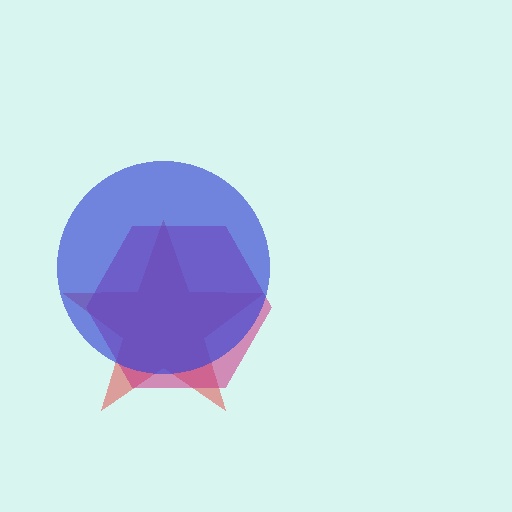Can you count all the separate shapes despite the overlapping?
Yes, there are 3 separate shapes.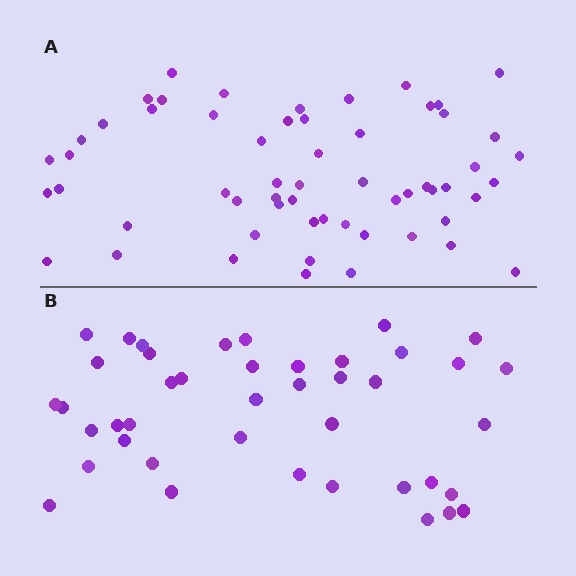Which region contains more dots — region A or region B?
Region A (the top region) has more dots.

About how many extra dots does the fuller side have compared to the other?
Region A has approximately 15 more dots than region B.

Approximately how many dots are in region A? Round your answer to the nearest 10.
About 60 dots. (The exact count is 58, which rounds to 60.)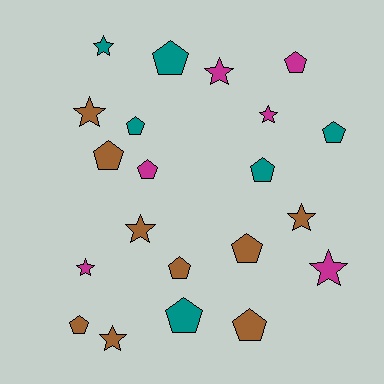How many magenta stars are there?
There are 4 magenta stars.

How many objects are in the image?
There are 21 objects.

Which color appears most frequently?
Brown, with 9 objects.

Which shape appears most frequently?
Pentagon, with 12 objects.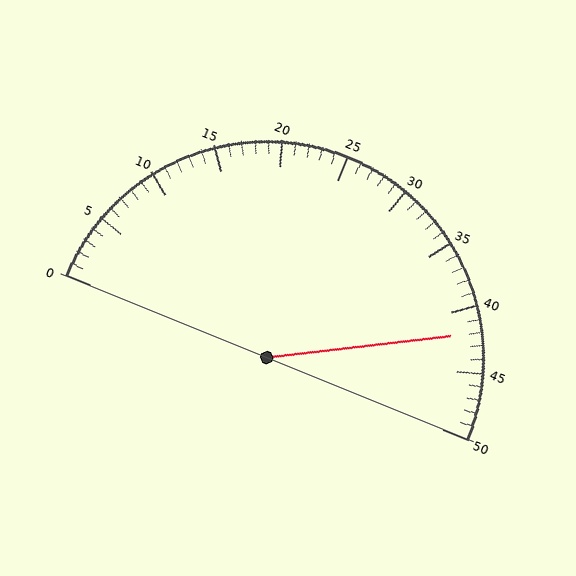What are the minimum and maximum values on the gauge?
The gauge ranges from 0 to 50.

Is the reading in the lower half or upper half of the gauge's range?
The reading is in the upper half of the range (0 to 50).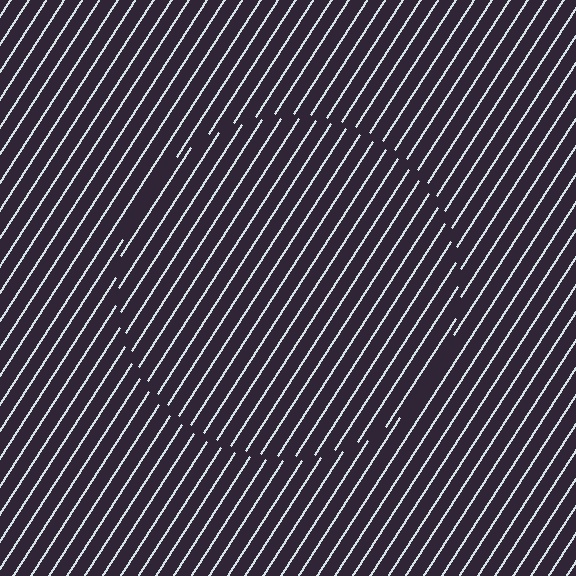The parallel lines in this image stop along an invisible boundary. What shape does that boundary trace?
An illusory circle. The interior of the shape contains the same grating, shifted by half a period — the contour is defined by the phase discontinuity where line-ends from the inner and outer gratings abut.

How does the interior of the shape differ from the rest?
The interior of the shape contains the same grating, shifted by half a period — the contour is defined by the phase discontinuity where line-ends from the inner and outer gratings abut.